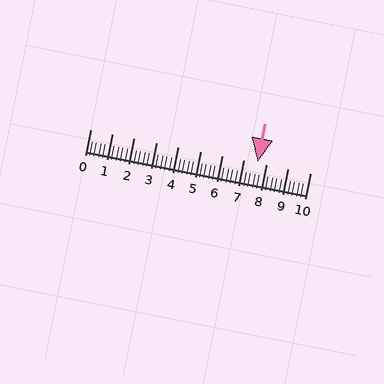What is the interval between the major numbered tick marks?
The major tick marks are spaced 1 units apart.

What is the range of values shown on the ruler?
The ruler shows values from 0 to 10.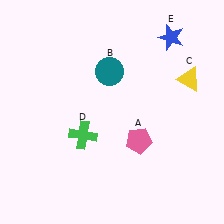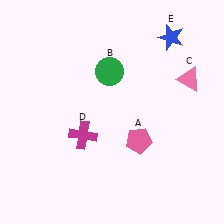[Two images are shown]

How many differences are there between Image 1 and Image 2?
There are 3 differences between the two images.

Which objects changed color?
B changed from teal to green. C changed from yellow to pink. D changed from green to magenta.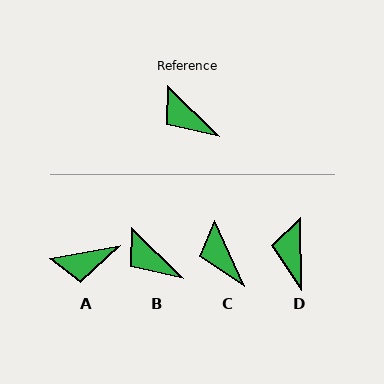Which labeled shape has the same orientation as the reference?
B.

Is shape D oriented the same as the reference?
No, it is off by about 45 degrees.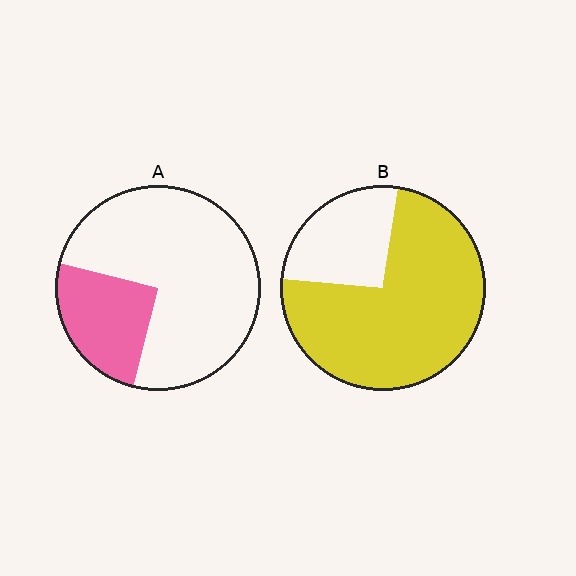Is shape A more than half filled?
No.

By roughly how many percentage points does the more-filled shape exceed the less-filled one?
By roughly 50 percentage points (B over A).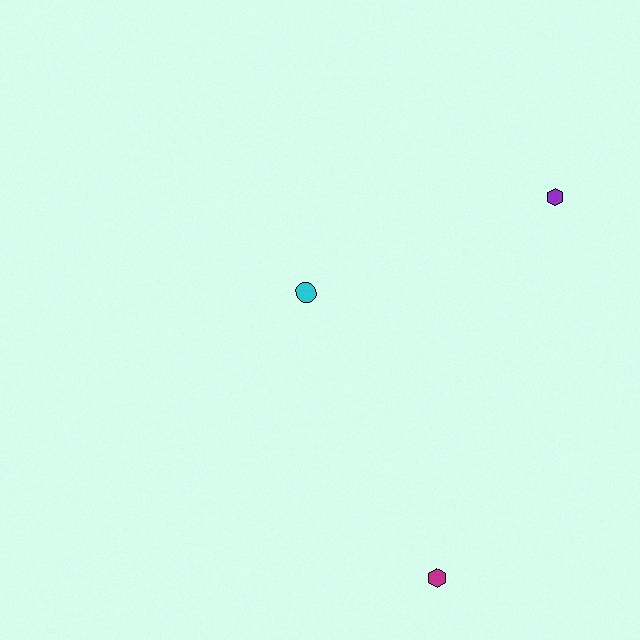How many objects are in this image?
There are 3 objects.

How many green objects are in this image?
There are no green objects.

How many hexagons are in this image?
There are 2 hexagons.